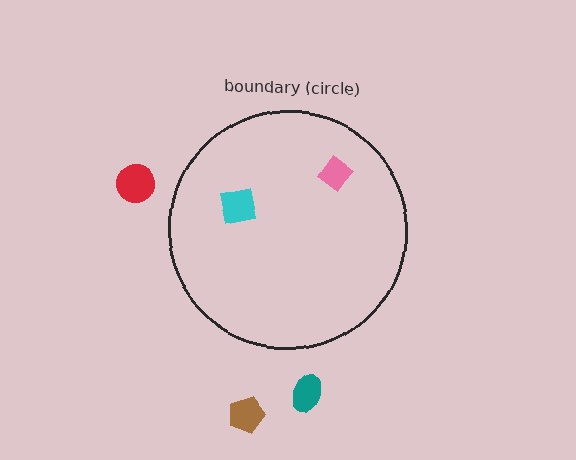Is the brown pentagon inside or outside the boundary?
Outside.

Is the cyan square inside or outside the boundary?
Inside.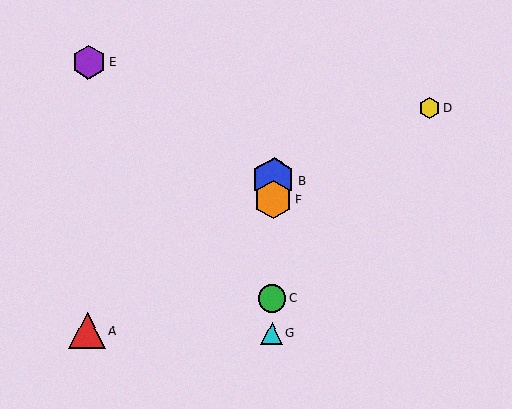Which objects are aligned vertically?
Objects B, C, F, G are aligned vertically.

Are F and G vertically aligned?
Yes, both are at x≈273.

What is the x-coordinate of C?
Object C is at x≈272.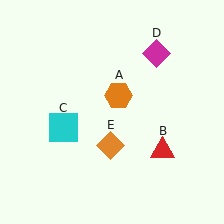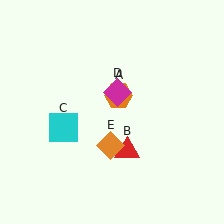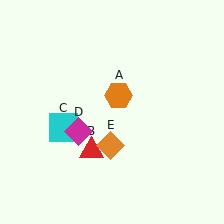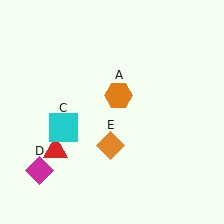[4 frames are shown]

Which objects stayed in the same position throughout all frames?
Orange hexagon (object A) and cyan square (object C) and orange diamond (object E) remained stationary.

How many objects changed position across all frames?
2 objects changed position: red triangle (object B), magenta diamond (object D).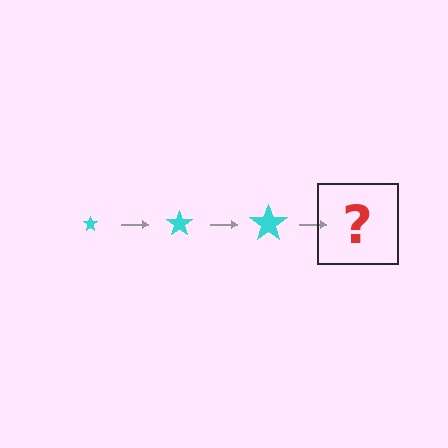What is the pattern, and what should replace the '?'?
The pattern is that the star gets progressively larger each step. The '?' should be a cyan star, larger than the previous one.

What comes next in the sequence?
The next element should be a cyan star, larger than the previous one.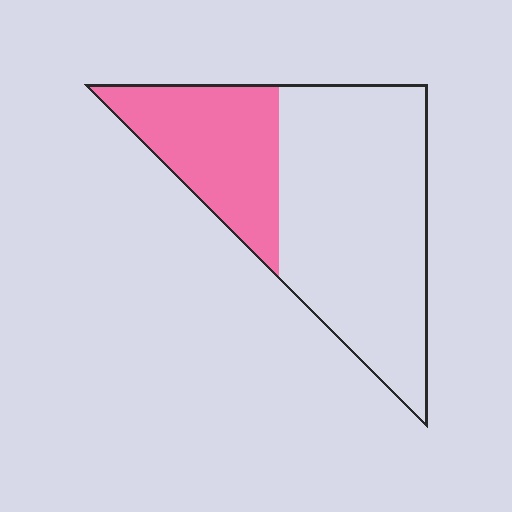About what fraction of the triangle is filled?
About one third (1/3).